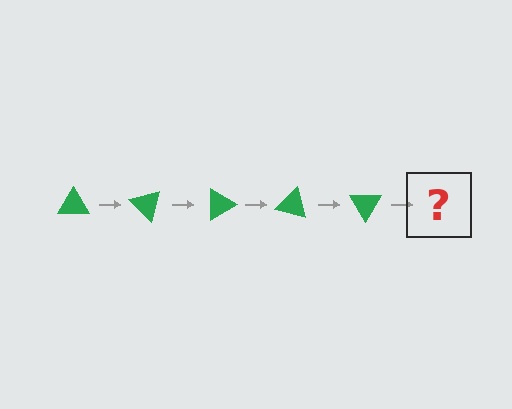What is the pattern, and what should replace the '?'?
The pattern is that the triangle rotates 45 degrees each step. The '?' should be a green triangle rotated 225 degrees.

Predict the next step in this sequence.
The next step is a green triangle rotated 225 degrees.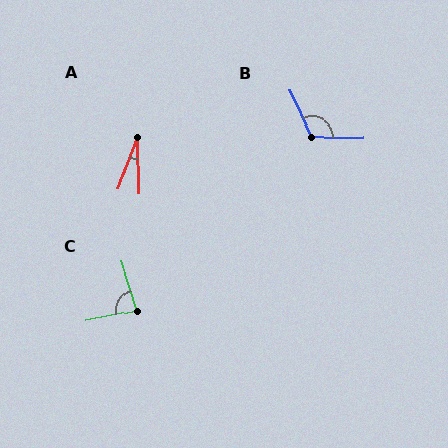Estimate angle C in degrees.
Approximately 85 degrees.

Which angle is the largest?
B, at approximately 114 degrees.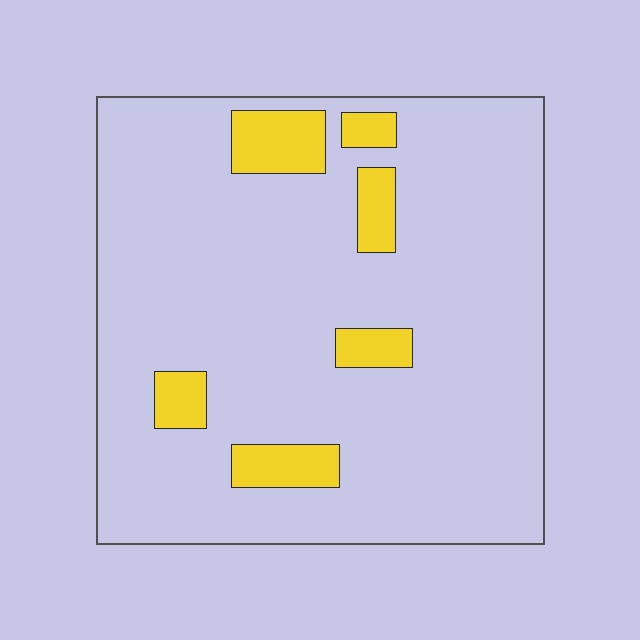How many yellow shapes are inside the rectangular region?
6.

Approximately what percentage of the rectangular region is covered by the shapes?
Approximately 10%.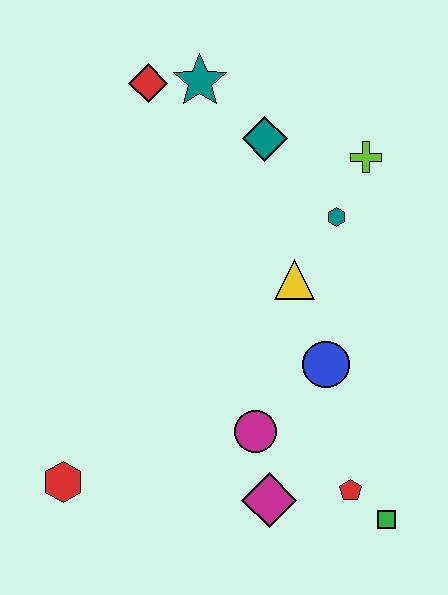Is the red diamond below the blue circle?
No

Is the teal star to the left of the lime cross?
Yes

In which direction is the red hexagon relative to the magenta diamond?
The red hexagon is to the left of the magenta diamond.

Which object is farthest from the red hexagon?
The lime cross is farthest from the red hexagon.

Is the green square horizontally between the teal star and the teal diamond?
No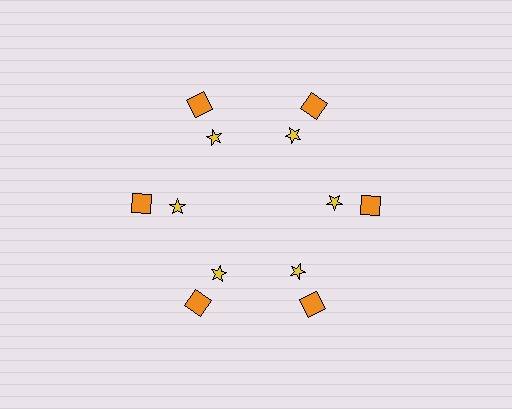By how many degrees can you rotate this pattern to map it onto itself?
The pattern maps onto itself every 60 degrees of rotation.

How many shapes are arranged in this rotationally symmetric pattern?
There are 12 shapes, arranged in 6 groups of 2.